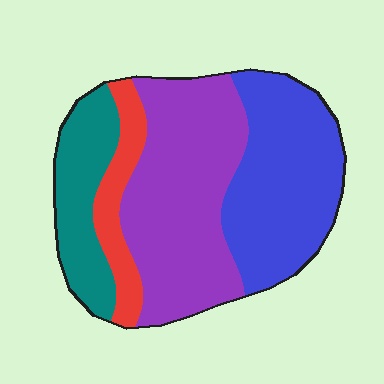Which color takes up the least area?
Red, at roughly 10%.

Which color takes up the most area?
Purple, at roughly 40%.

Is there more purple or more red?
Purple.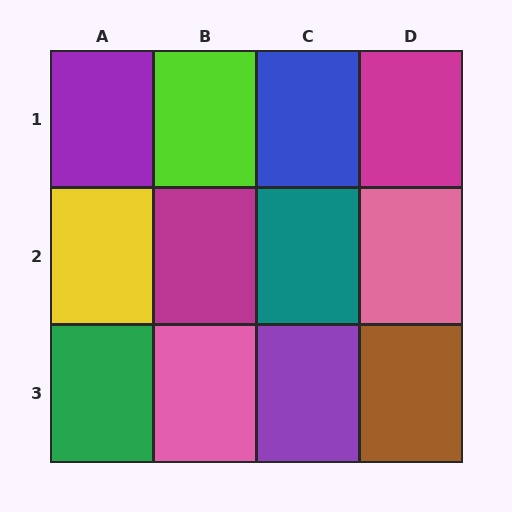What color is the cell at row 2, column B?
Magenta.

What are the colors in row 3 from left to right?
Green, pink, purple, brown.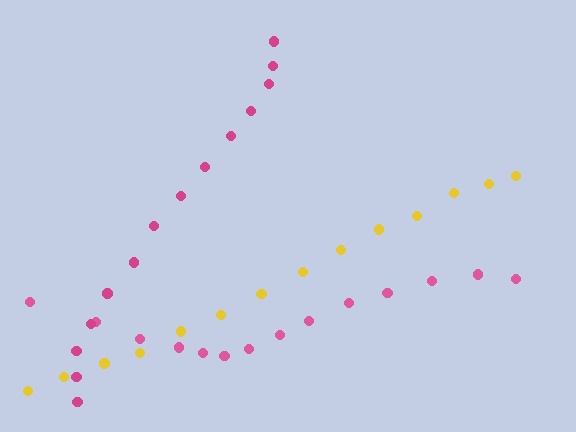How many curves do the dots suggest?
There are 3 distinct paths.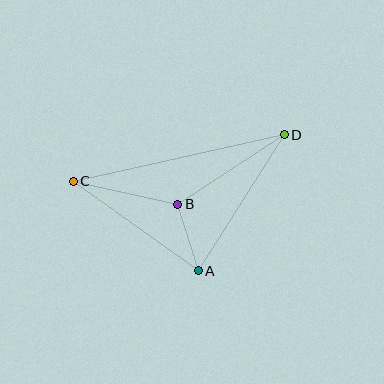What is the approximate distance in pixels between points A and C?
The distance between A and C is approximately 154 pixels.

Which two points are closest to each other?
Points A and B are closest to each other.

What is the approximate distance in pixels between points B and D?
The distance between B and D is approximately 127 pixels.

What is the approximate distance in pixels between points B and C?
The distance between B and C is approximately 107 pixels.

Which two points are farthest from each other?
Points C and D are farthest from each other.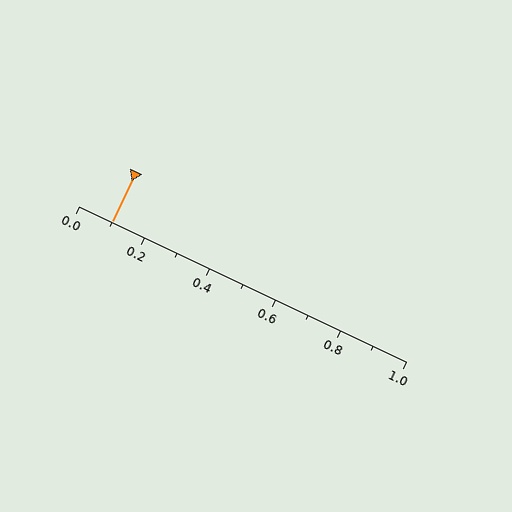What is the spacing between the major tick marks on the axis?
The major ticks are spaced 0.2 apart.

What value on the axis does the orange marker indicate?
The marker indicates approximately 0.1.